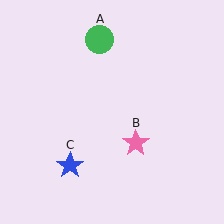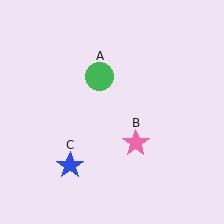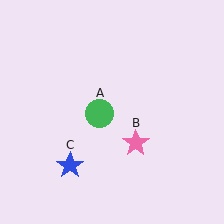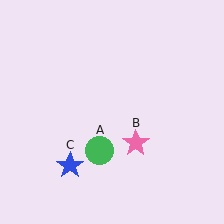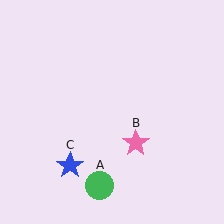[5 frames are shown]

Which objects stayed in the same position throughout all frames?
Pink star (object B) and blue star (object C) remained stationary.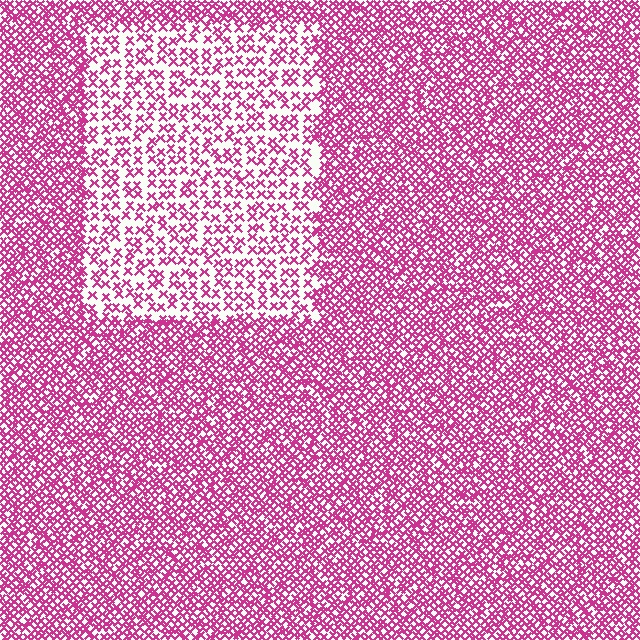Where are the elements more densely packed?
The elements are more densely packed outside the rectangle boundary.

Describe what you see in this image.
The image contains small magenta elements arranged at two different densities. A rectangle-shaped region is visible where the elements are less densely packed than the surrounding area.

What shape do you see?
I see a rectangle.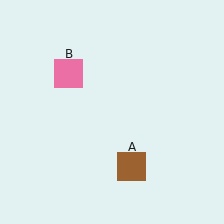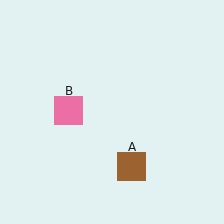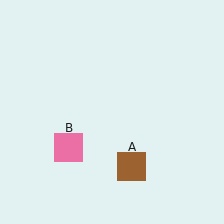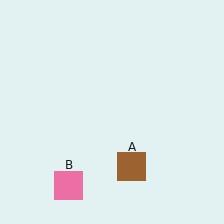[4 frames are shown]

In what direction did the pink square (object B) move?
The pink square (object B) moved down.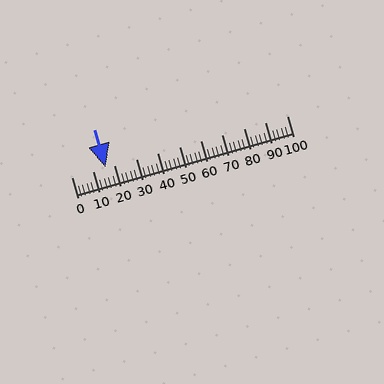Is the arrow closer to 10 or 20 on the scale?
The arrow is closer to 20.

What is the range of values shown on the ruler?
The ruler shows values from 0 to 100.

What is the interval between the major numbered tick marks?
The major tick marks are spaced 10 units apart.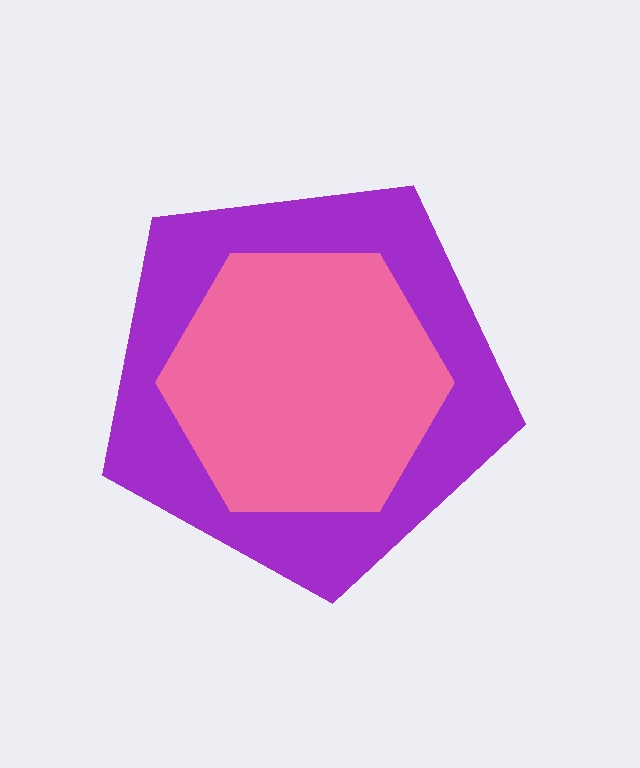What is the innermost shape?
The pink hexagon.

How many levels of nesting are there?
2.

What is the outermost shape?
The purple pentagon.